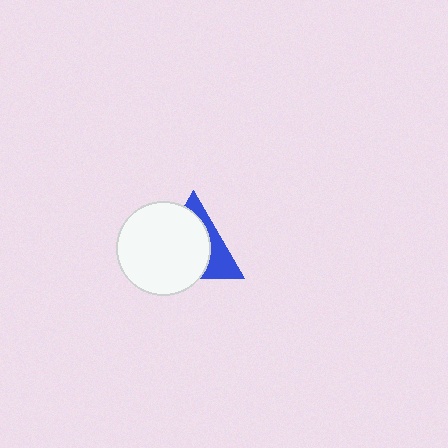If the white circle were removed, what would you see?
You would see the complete blue triangle.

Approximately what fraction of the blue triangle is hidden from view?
Roughly 66% of the blue triangle is hidden behind the white circle.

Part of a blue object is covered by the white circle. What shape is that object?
It is a triangle.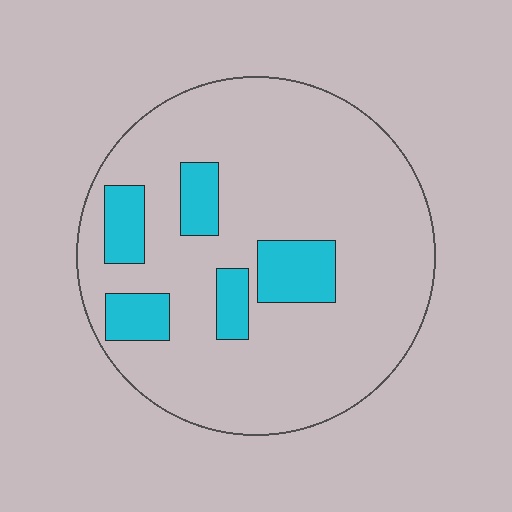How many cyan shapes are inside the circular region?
5.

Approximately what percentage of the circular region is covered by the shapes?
Approximately 15%.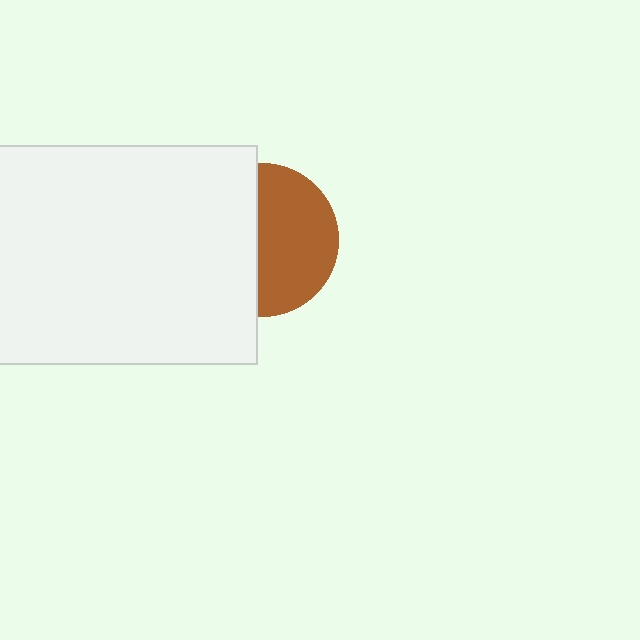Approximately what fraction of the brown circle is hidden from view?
Roughly 46% of the brown circle is hidden behind the white rectangle.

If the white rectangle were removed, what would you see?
You would see the complete brown circle.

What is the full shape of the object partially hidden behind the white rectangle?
The partially hidden object is a brown circle.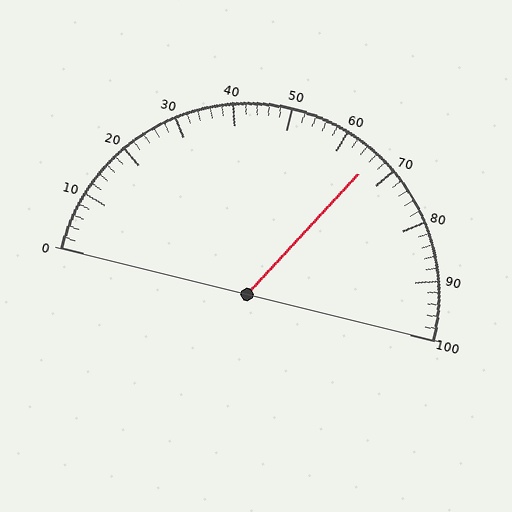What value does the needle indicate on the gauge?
The needle indicates approximately 66.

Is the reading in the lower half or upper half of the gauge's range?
The reading is in the upper half of the range (0 to 100).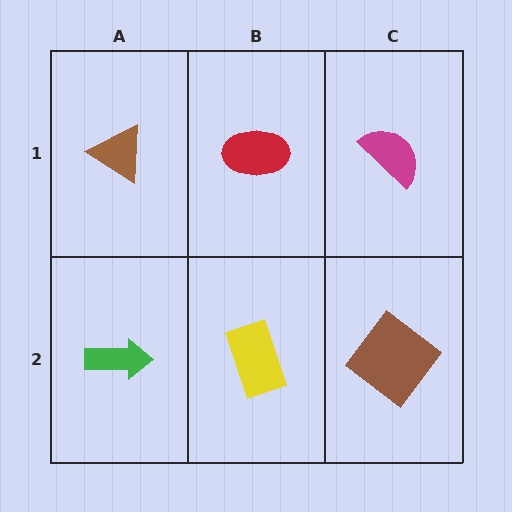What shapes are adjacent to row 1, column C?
A brown diamond (row 2, column C), a red ellipse (row 1, column B).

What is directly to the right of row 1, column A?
A red ellipse.